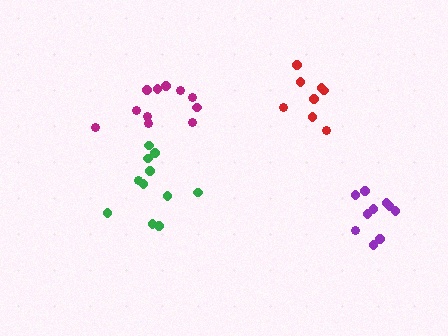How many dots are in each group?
Group 1: 10 dots, Group 2: 11 dots, Group 3: 8 dots, Group 4: 11 dots (40 total).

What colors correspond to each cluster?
The clusters are colored: purple, magenta, red, green.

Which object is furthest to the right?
The purple cluster is rightmost.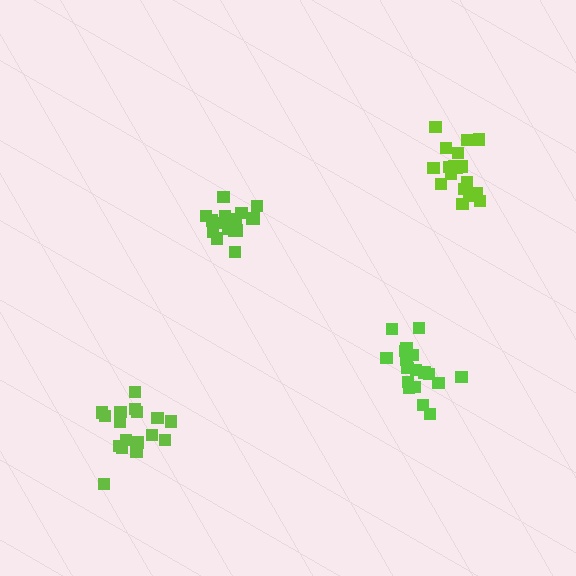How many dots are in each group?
Group 1: 17 dots, Group 2: 16 dots, Group 3: 18 dots, Group 4: 18 dots (69 total).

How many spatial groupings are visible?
There are 4 spatial groupings.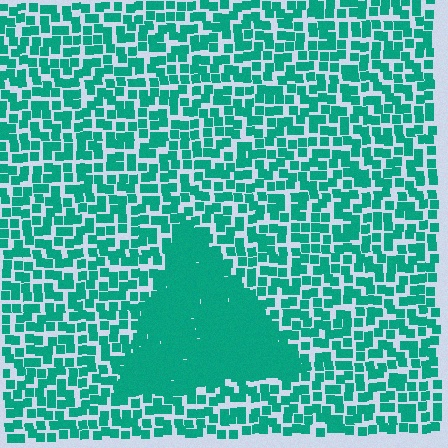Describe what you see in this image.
The image contains small teal elements arranged at two different densities. A triangle-shaped region is visible where the elements are more densely packed than the surrounding area.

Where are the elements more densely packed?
The elements are more densely packed inside the triangle boundary.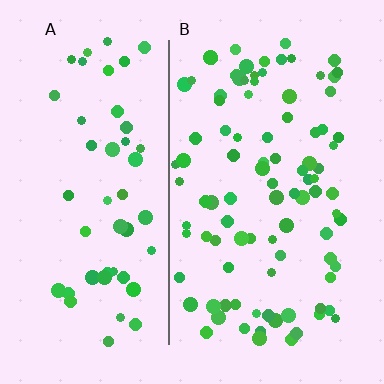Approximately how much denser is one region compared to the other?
Approximately 1.9× — region B over region A.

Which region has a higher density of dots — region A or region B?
B (the right).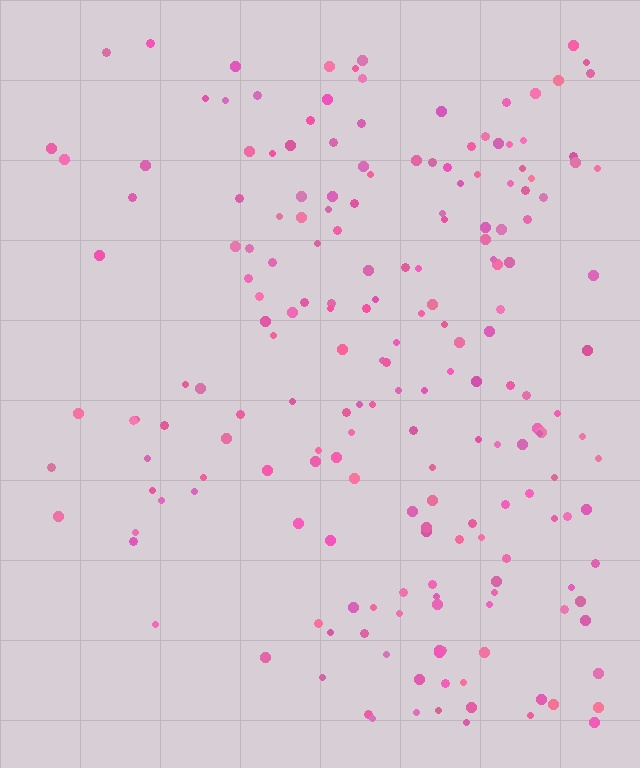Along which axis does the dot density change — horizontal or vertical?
Horizontal.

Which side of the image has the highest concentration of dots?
The right.